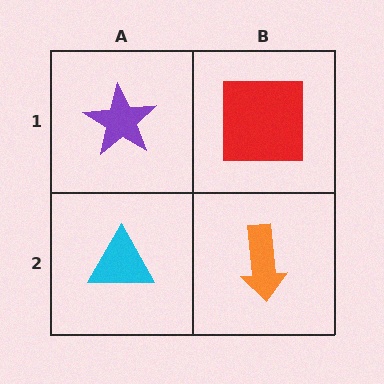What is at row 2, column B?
An orange arrow.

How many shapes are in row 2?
2 shapes.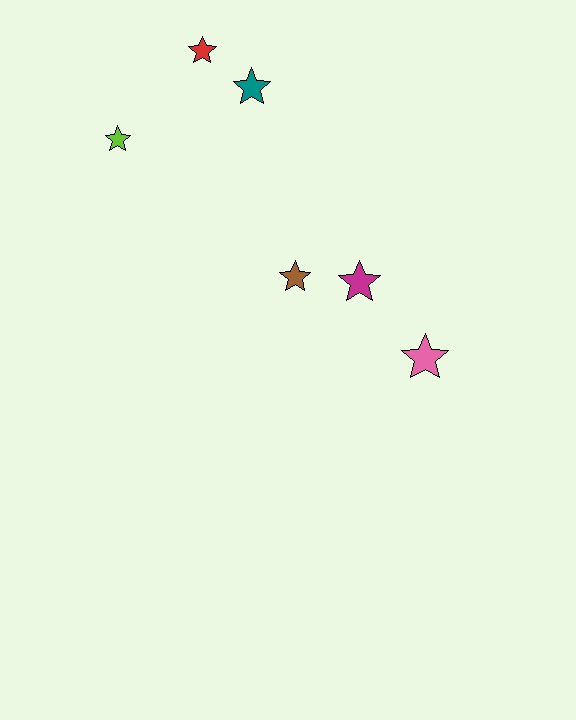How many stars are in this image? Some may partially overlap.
There are 6 stars.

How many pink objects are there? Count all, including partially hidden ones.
There is 1 pink object.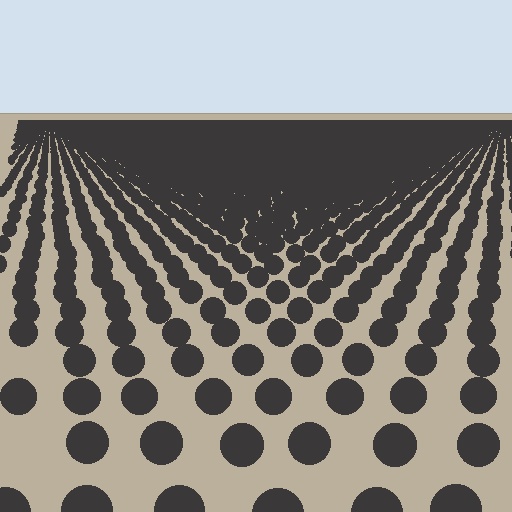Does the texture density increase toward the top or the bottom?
Density increases toward the top.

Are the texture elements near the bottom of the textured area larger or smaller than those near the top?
Larger. Near the bottom, elements are closer to the viewer and appear at a bigger on-screen size.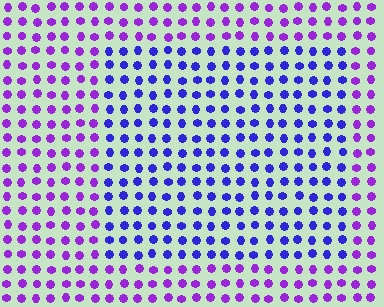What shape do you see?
I see a rectangle.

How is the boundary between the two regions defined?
The boundary is defined purely by a slight shift in hue (about 37 degrees). Spacing, size, and orientation are identical on both sides.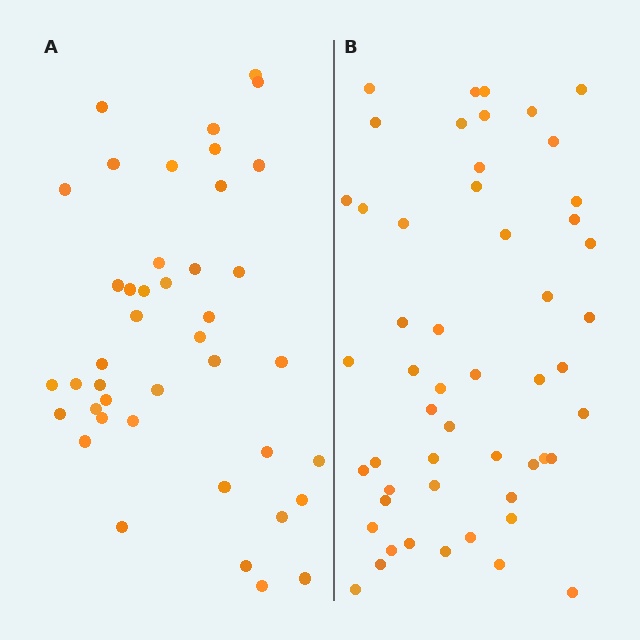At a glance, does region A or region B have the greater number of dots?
Region B (the right region) has more dots.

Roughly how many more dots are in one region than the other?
Region B has roughly 10 or so more dots than region A.